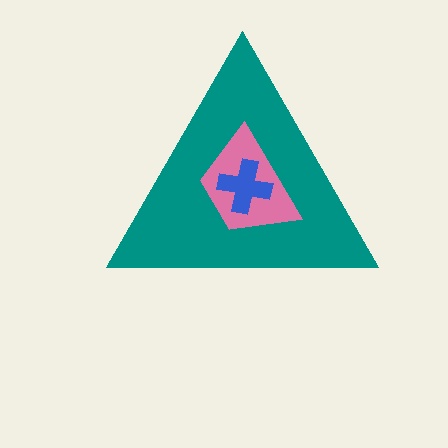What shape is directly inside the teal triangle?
The pink trapezoid.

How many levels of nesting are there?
3.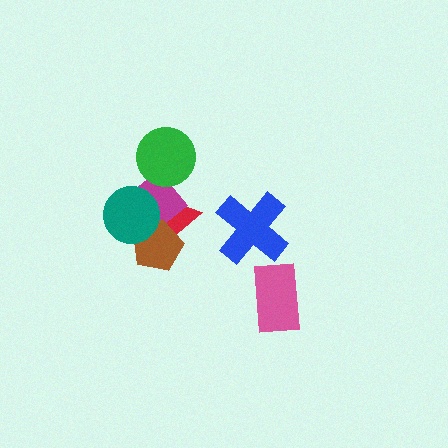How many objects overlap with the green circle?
2 objects overlap with the green circle.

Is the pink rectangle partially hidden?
No, no other shape covers it.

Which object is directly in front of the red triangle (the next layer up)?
The magenta diamond is directly in front of the red triangle.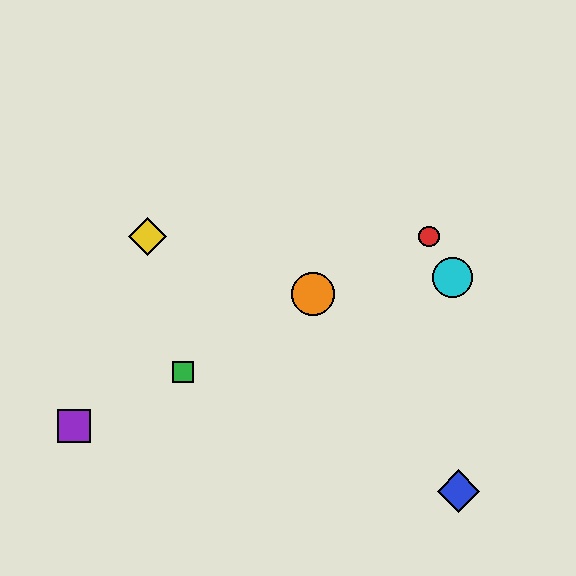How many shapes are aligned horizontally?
2 shapes (the red circle, the yellow diamond) are aligned horizontally.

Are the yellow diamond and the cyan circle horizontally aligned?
No, the yellow diamond is at y≈236 and the cyan circle is at y≈277.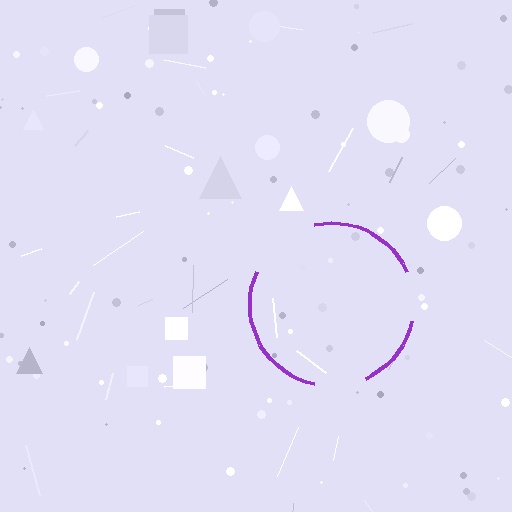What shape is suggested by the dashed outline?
The dashed outline suggests a circle.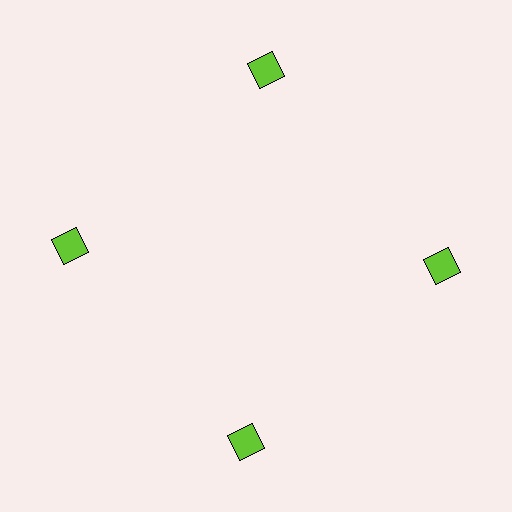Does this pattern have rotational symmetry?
Yes, this pattern has 4-fold rotational symmetry. It looks the same after rotating 90 degrees around the center.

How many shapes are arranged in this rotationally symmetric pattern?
There are 4 shapes, arranged in 4 groups of 1.